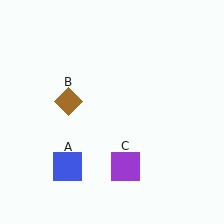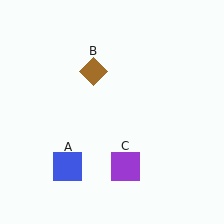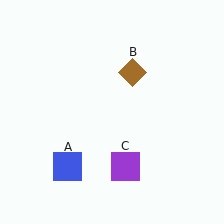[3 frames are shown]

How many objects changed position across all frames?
1 object changed position: brown diamond (object B).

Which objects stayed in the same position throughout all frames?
Blue square (object A) and purple square (object C) remained stationary.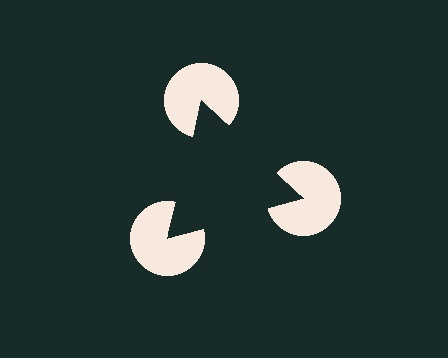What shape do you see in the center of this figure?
An illusory triangle — its edges are inferred from the aligned wedge cuts in the pac-man discs, not physically drawn.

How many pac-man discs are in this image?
There are 3 — one at each vertex of the illusory triangle.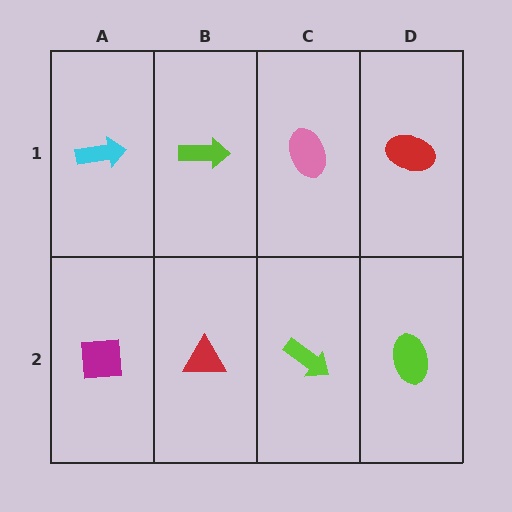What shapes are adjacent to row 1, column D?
A lime ellipse (row 2, column D), a pink ellipse (row 1, column C).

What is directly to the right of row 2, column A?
A red triangle.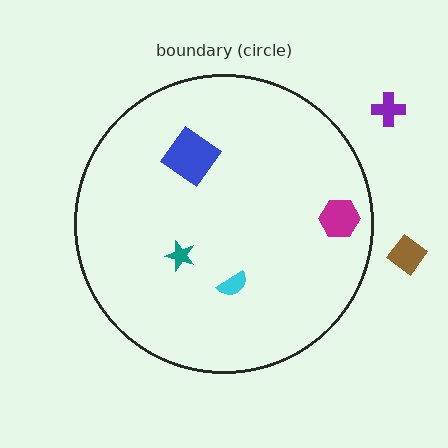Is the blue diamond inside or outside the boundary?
Inside.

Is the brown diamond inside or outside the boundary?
Outside.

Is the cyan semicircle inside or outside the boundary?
Inside.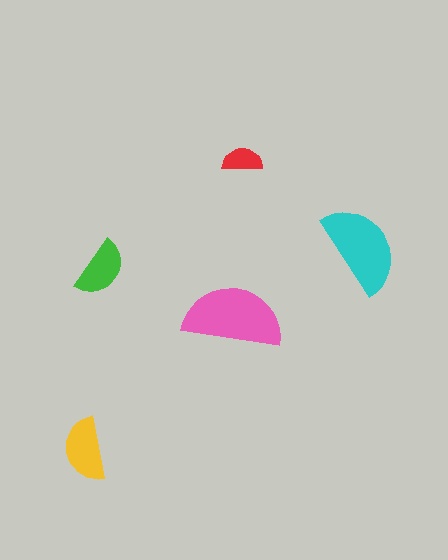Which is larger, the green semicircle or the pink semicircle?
The pink one.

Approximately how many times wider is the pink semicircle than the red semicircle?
About 2.5 times wider.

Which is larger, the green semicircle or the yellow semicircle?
The yellow one.